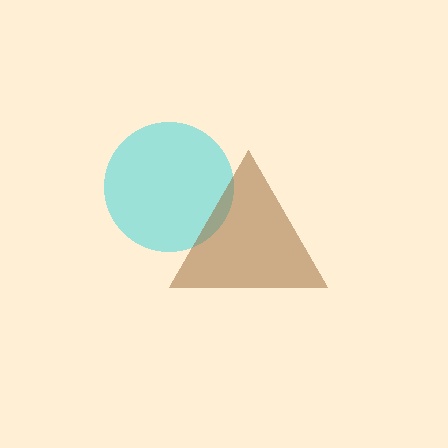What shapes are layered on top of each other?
The layered shapes are: a cyan circle, a brown triangle.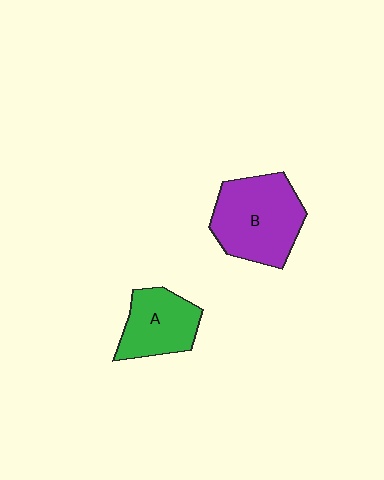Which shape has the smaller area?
Shape A (green).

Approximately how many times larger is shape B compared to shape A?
Approximately 1.5 times.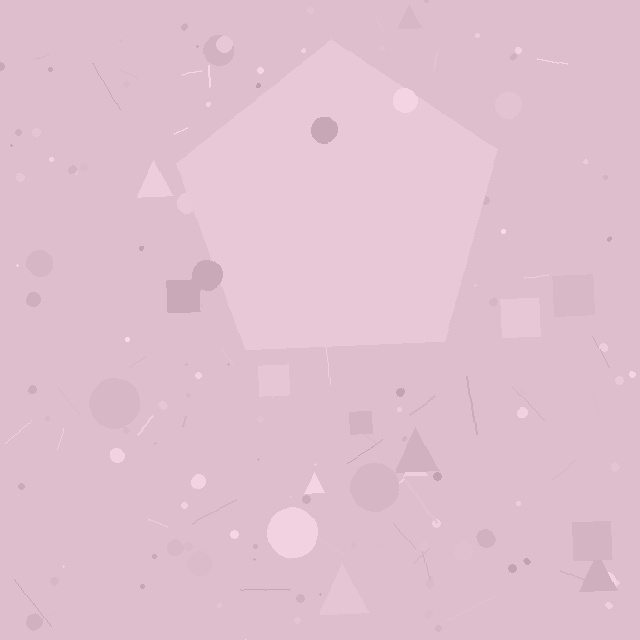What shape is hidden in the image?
A pentagon is hidden in the image.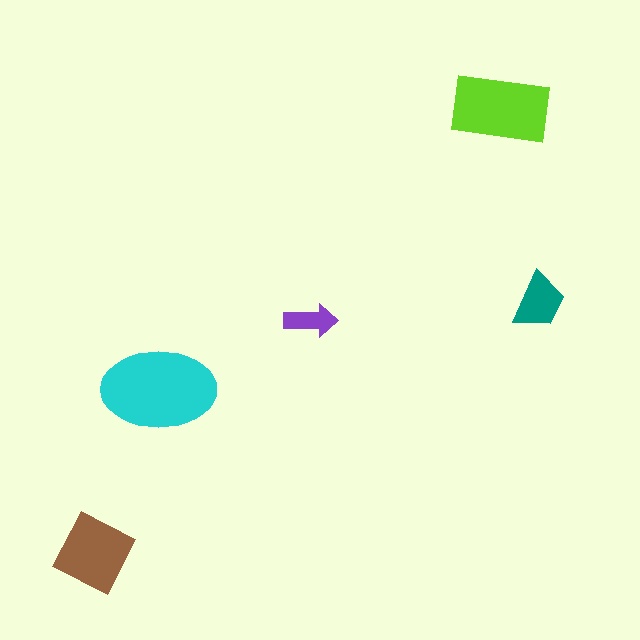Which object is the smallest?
The purple arrow.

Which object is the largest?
The cyan ellipse.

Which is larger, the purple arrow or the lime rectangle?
The lime rectangle.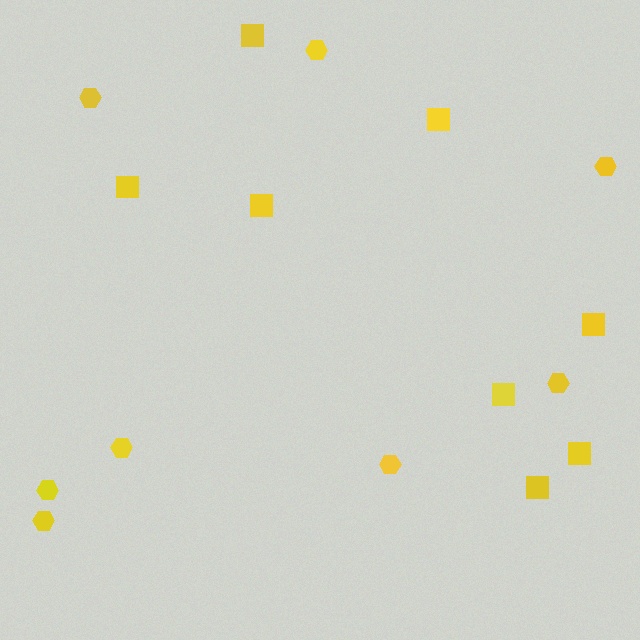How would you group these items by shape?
There are 2 groups: one group of squares (8) and one group of hexagons (8).